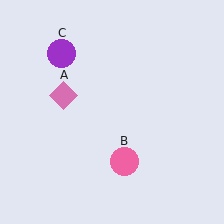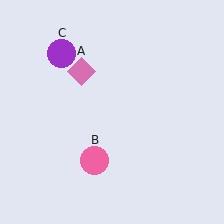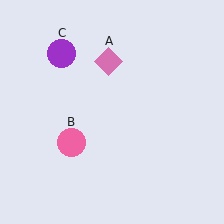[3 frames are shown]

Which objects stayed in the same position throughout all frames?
Purple circle (object C) remained stationary.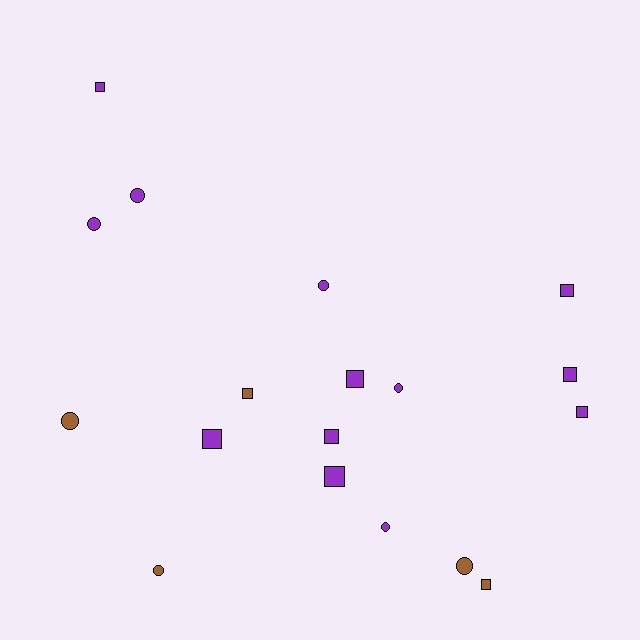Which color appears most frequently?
Purple, with 13 objects.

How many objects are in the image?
There are 18 objects.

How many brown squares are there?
There are 2 brown squares.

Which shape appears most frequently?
Square, with 10 objects.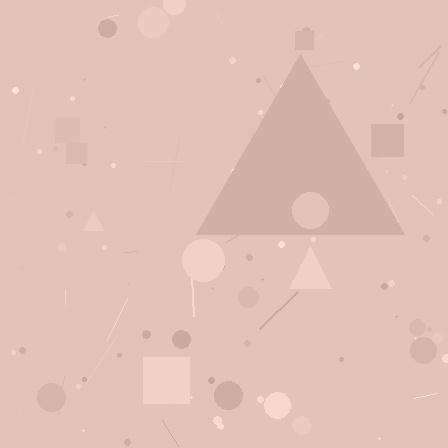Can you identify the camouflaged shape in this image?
The camouflaged shape is a triangle.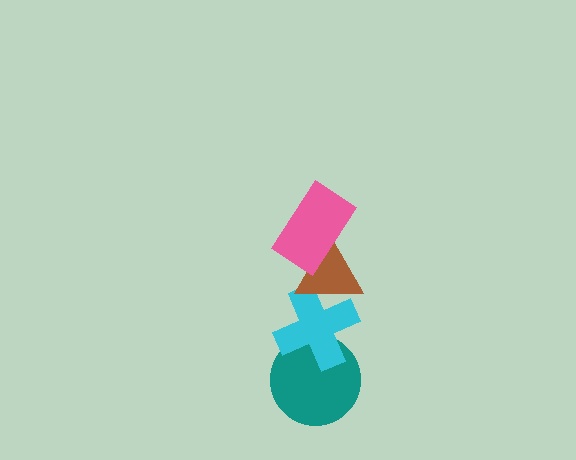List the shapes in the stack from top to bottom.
From top to bottom: the pink rectangle, the brown triangle, the cyan cross, the teal circle.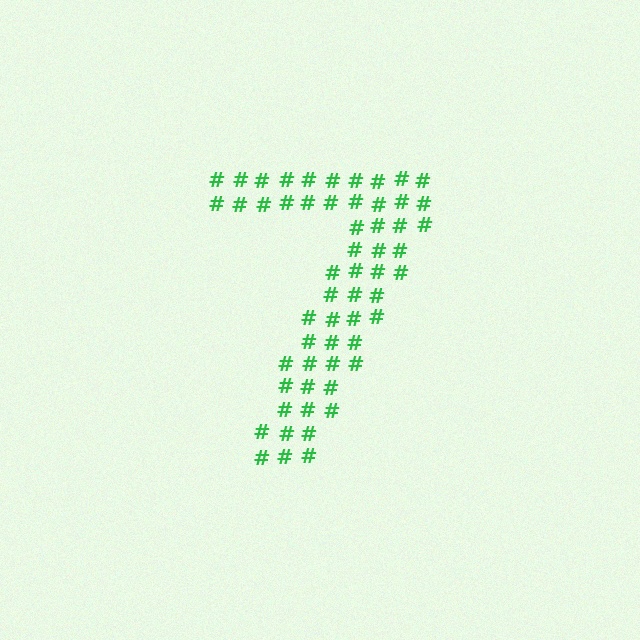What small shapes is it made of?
It is made of small hash symbols.